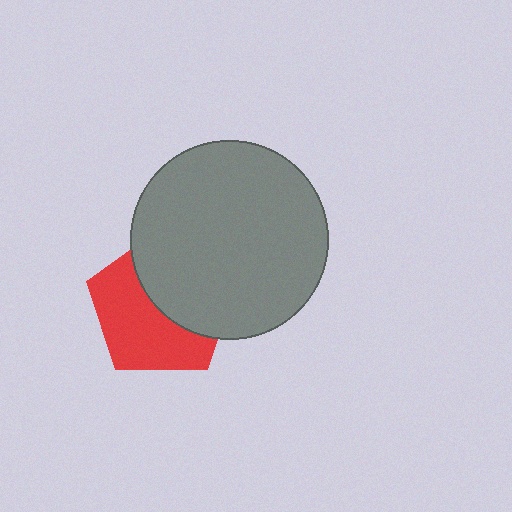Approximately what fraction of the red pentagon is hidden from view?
Roughly 47% of the red pentagon is hidden behind the gray circle.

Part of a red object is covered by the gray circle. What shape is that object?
It is a pentagon.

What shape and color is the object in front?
The object in front is a gray circle.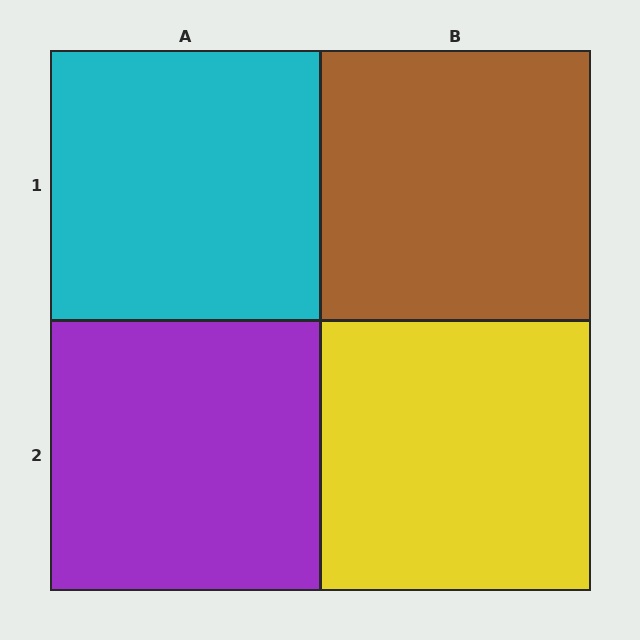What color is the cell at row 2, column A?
Purple.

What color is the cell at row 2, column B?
Yellow.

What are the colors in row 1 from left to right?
Cyan, brown.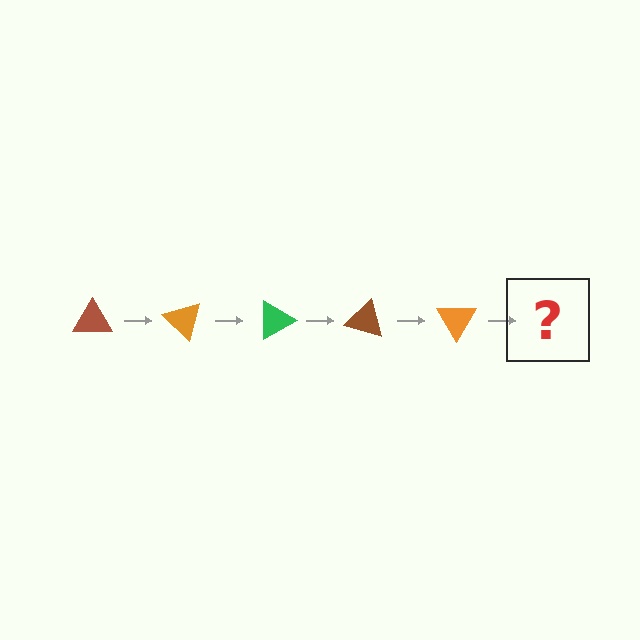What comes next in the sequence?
The next element should be a green triangle, rotated 225 degrees from the start.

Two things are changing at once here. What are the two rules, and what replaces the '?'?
The two rules are that it rotates 45 degrees each step and the color cycles through brown, orange, and green. The '?' should be a green triangle, rotated 225 degrees from the start.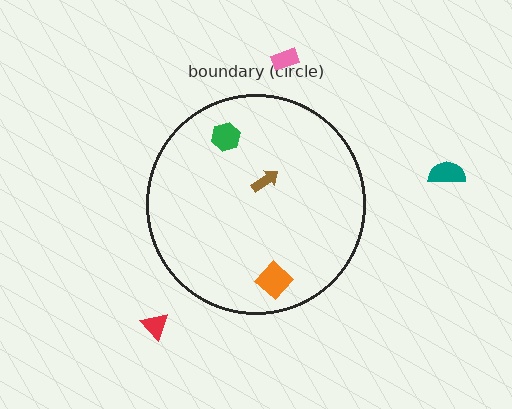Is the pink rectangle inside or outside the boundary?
Outside.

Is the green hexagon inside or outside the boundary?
Inside.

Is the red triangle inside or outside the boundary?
Outside.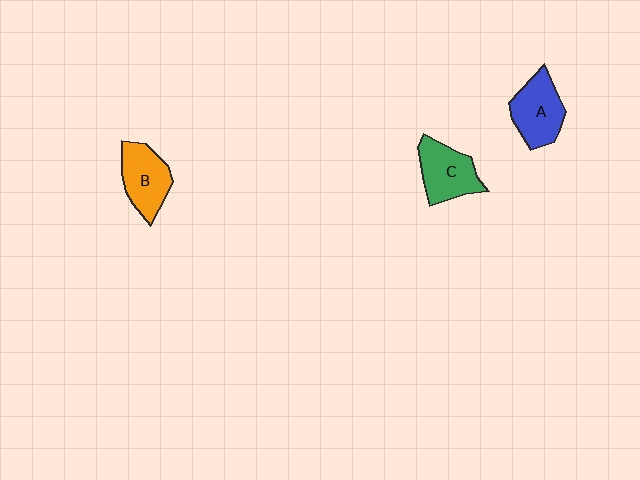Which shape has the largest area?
Shape A (blue).